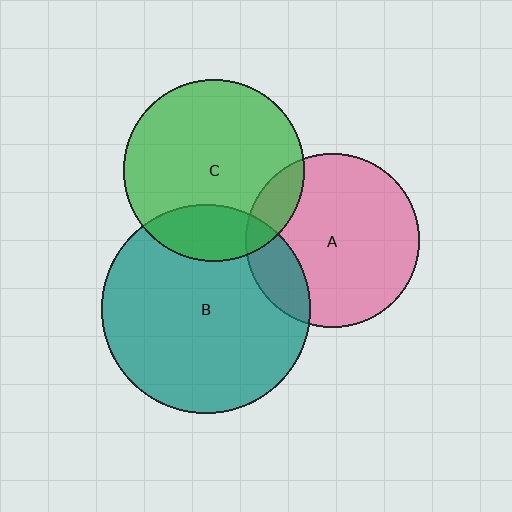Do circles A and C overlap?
Yes.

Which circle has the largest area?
Circle B (teal).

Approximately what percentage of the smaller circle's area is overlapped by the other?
Approximately 15%.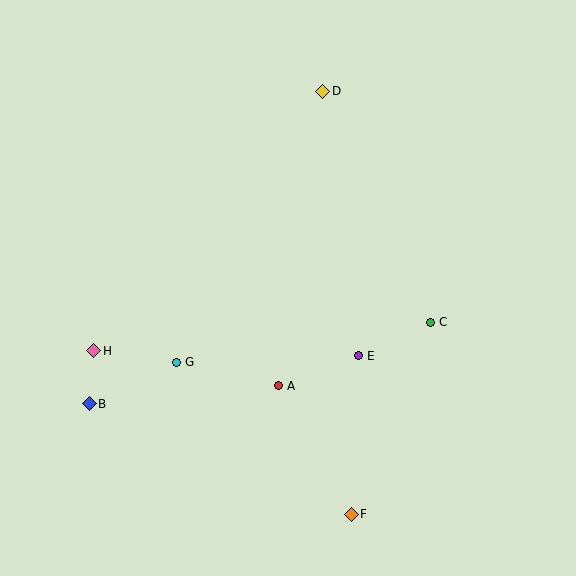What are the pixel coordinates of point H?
Point H is at (94, 351).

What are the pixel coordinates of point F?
Point F is at (351, 514).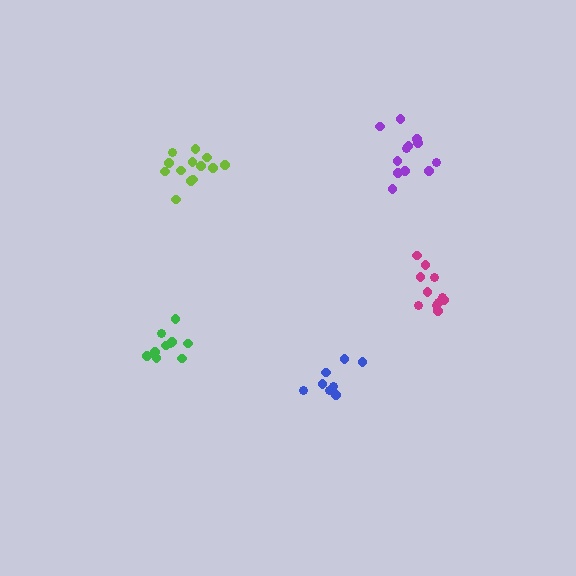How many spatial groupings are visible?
There are 5 spatial groupings.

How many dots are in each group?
Group 1: 10 dots, Group 2: 13 dots, Group 3: 12 dots, Group 4: 12 dots, Group 5: 8 dots (55 total).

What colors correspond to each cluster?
The clusters are colored: green, lime, purple, magenta, blue.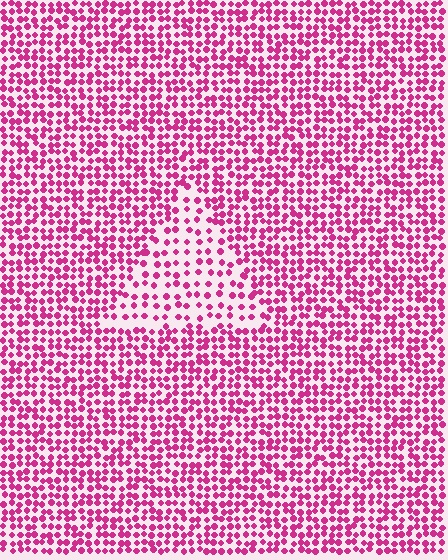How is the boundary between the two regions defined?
The boundary is defined by a change in element density (approximately 1.9x ratio). All elements are the same color, size, and shape.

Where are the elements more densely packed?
The elements are more densely packed outside the triangle boundary.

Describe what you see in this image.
The image contains small magenta elements arranged at two different densities. A triangle-shaped region is visible where the elements are less densely packed than the surrounding area.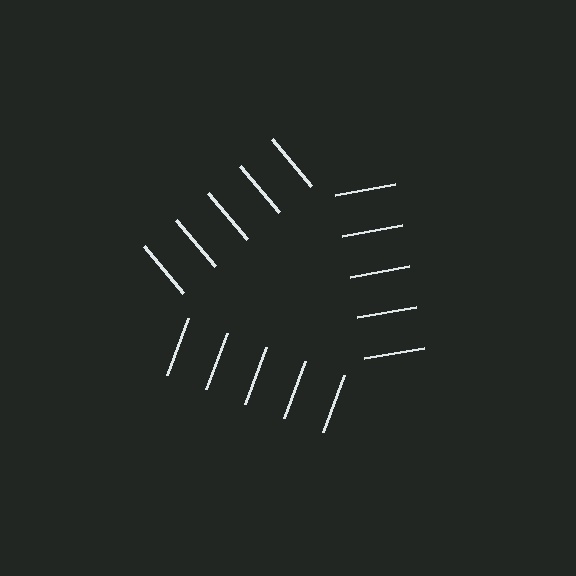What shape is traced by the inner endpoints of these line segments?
An illusory triangle — the line segments terminate on its edges but no continuous stroke is drawn.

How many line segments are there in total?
15 — 5 along each of the 3 edges.